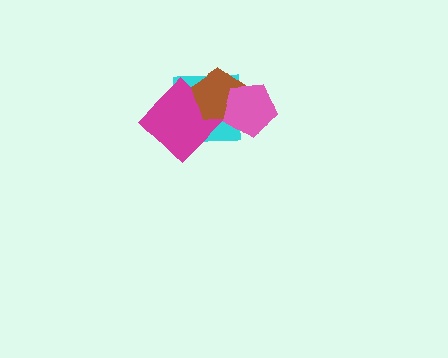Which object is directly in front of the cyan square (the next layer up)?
The magenta diamond is directly in front of the cyan square.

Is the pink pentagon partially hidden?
No, no other shape covers it.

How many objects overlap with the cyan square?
3 objects overlap with the cyan square.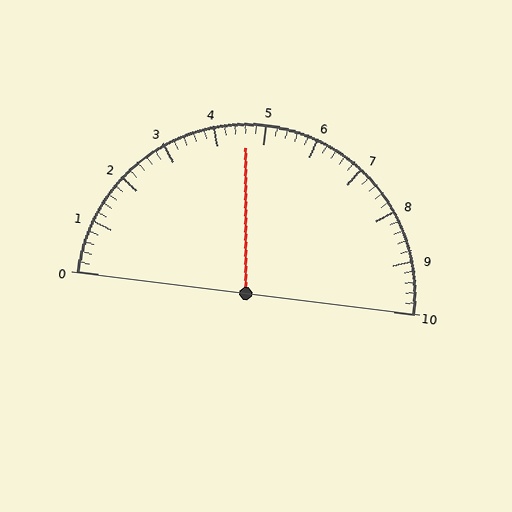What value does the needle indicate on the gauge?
The needle indicates approximately 4.6.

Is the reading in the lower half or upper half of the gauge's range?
The reading is in the lower half of the range (0 to 10).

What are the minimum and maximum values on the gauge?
The gauge ranges from 0 to 10.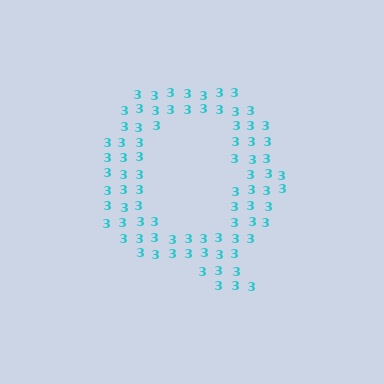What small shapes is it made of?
It is made of small digit 3's.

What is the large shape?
The large shape is the letter Q.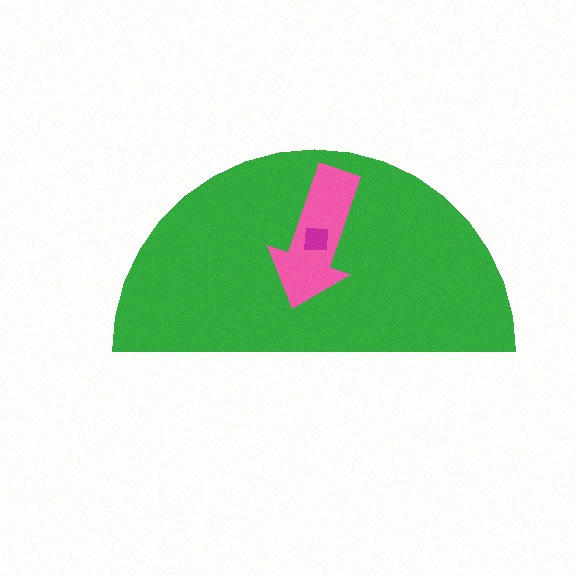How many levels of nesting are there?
3.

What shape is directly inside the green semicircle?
The pink arrow.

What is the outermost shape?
The green semicircle.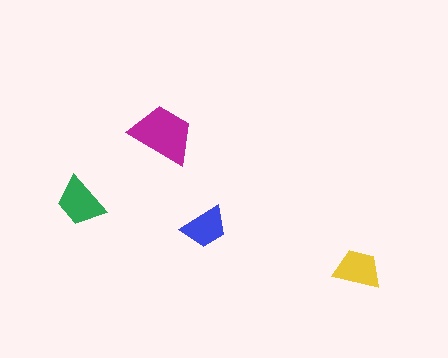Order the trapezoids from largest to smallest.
the magenta one, the green one, the yellow one, the blue one.